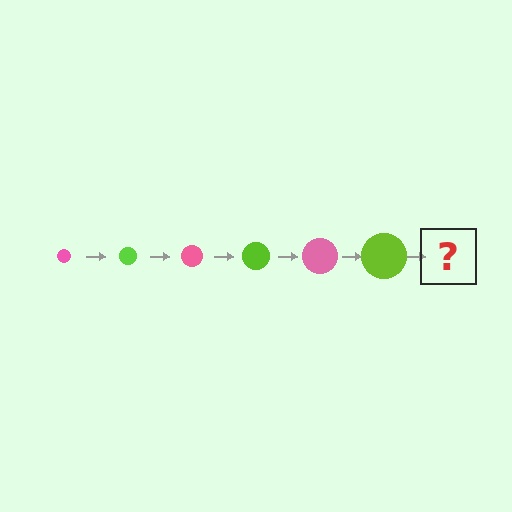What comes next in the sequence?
The next element should be a pink circle, larger than the previous one.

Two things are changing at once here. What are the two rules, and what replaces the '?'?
The two rules are that the circle grows larger each step and the color cycles through pink and lime. The '?' should be a pink circle, larger than the previous one.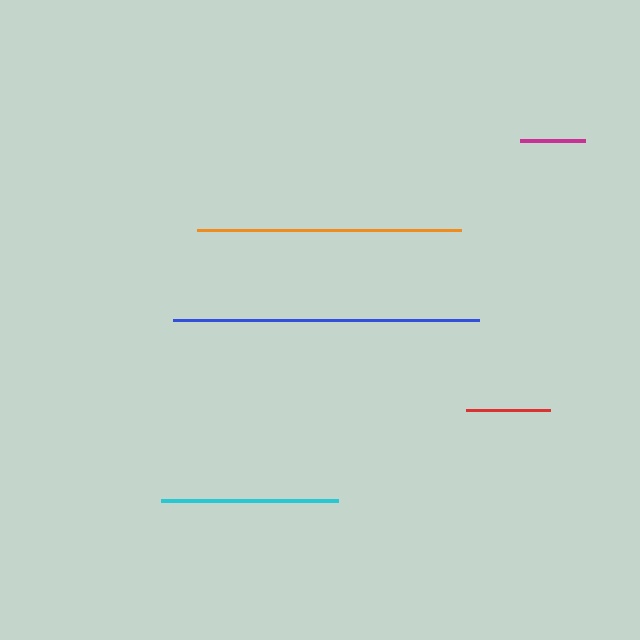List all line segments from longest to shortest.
From longest to shortest: blue, orange, cyan, red, magenta.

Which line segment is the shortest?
The magenta line is the shortest at approximately 65 pixels.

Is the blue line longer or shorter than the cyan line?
The blue line is longer than the cyan line.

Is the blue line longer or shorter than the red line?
The blue line is longer than the red line.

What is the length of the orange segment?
The orange segment is approximately 264 pixels long.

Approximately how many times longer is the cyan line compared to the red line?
The cyan line is approximately 2.1 times the length of the red line.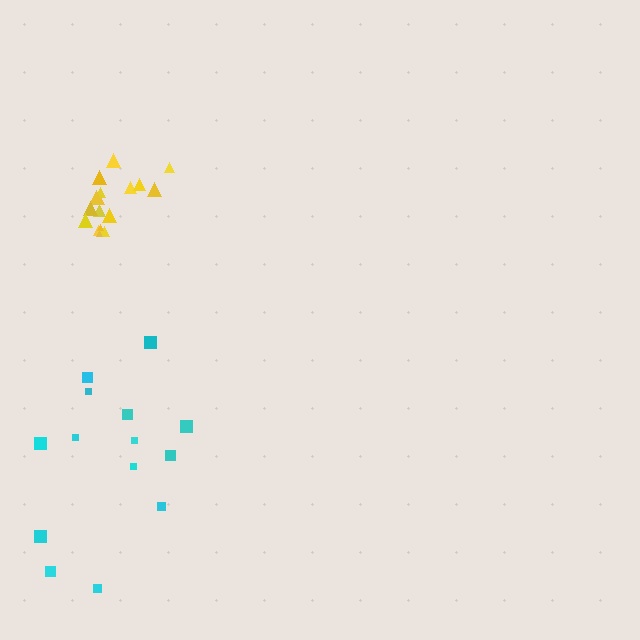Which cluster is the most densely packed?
Yellow.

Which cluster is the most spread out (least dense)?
Cyan.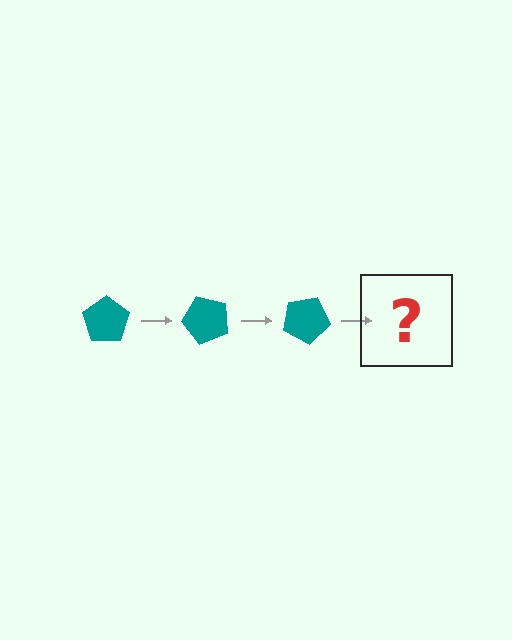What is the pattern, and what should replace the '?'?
The pattern is that the pentagon rotates 50 degrees each step. The '?' should be a teal pentagon rotated 150 degrees.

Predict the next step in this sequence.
The next step is a teal pentagon rotated 150 degrees.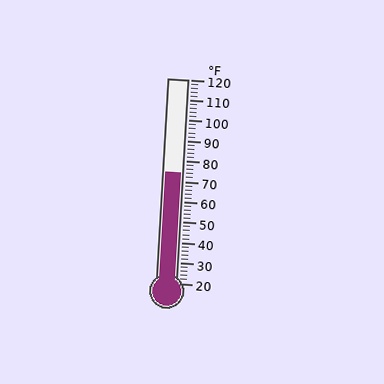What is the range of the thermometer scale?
The thermometer scale ranges from 20°F to 120°F.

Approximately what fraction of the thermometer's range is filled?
The thermometer is filled to approximately 55% of its range.